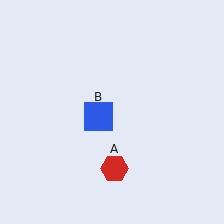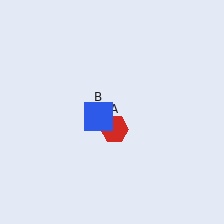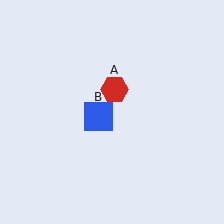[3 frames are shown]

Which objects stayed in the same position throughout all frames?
Blue square (object B) remained stationary.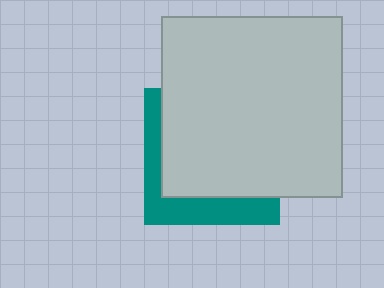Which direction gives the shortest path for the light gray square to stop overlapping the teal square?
Moving toward the upper-right gives the shortest separation.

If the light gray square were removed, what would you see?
You would see the complete teal square.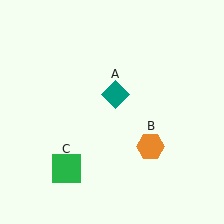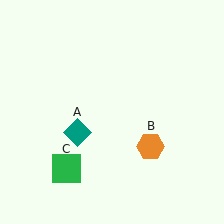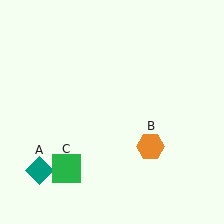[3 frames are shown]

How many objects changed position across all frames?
1 object changed position: teal diamond (object A).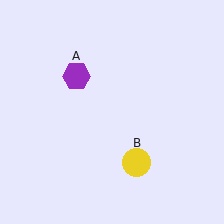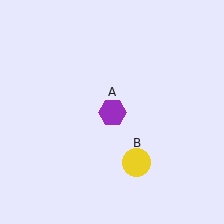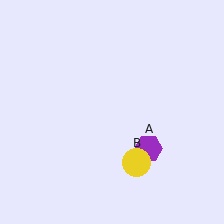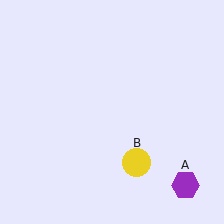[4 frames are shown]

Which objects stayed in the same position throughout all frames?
Yellow circle (object B) remained stationary.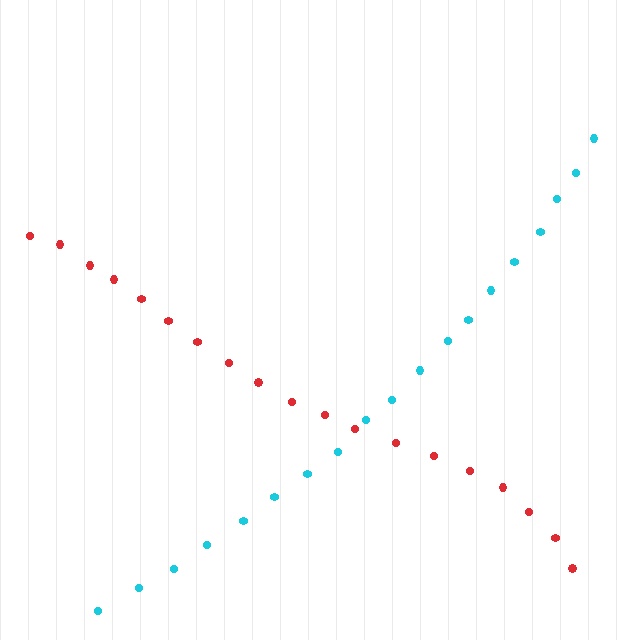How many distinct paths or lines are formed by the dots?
There are 2 distinct paths.